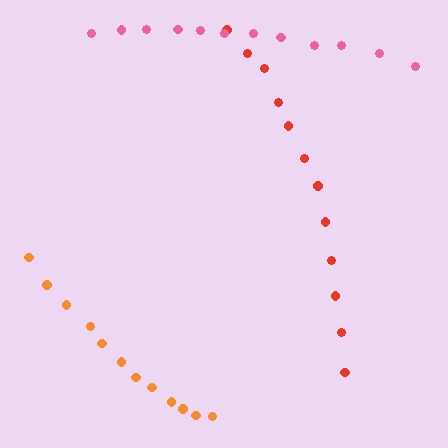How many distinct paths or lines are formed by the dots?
There are 3 distinct paths.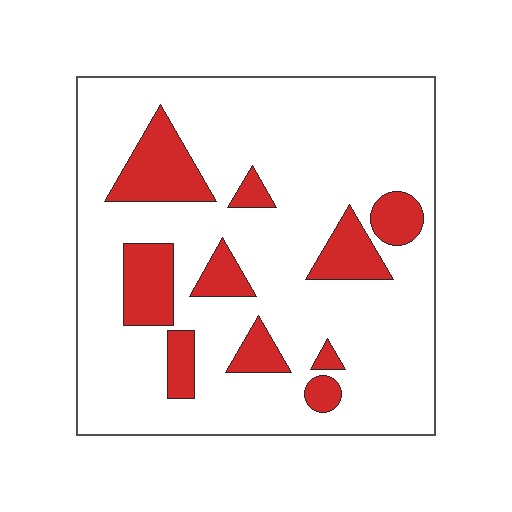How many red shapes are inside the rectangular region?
10.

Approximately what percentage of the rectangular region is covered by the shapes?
Approximately 20%.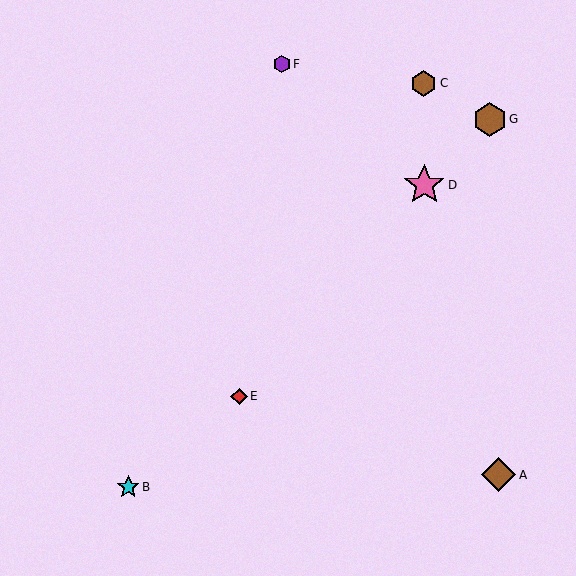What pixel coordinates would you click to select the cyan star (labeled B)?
Click at (128, 487) to select the cyan star B.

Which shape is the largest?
The pink star (labeled D) is the largest.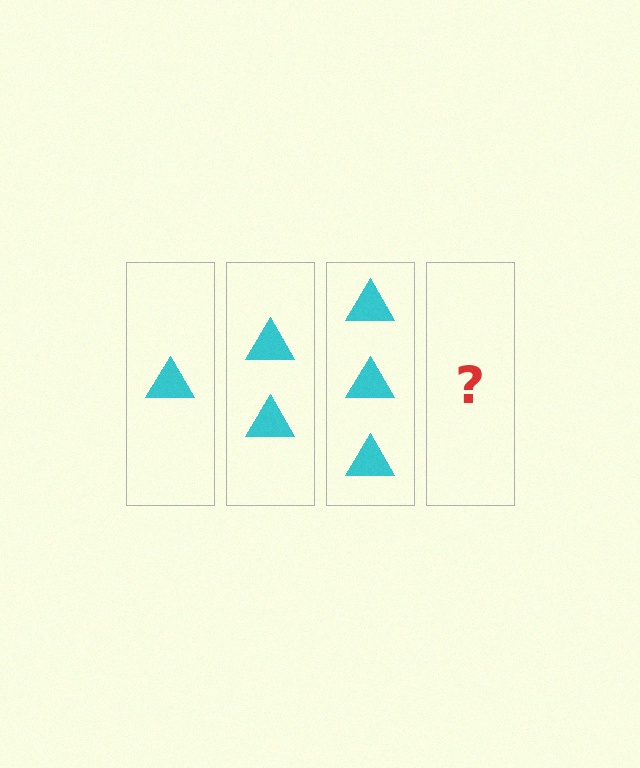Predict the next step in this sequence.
The next step is 4 triangles.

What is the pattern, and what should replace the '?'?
The pattern is that each step adds one more triangle. The '?' should be 4 triangles.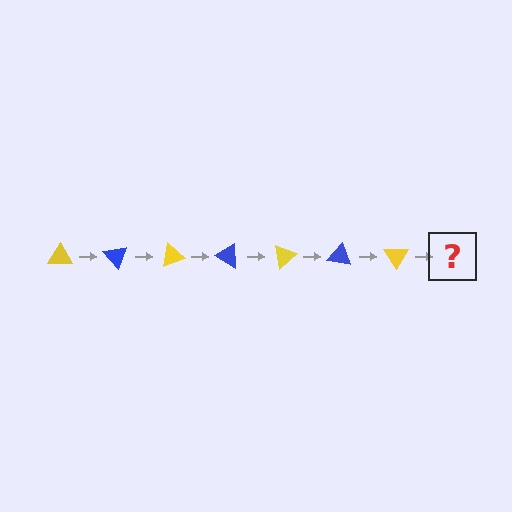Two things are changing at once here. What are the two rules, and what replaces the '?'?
The two rules are that it rotates 50 degrees each step and the color cycles through yellow and blue. The '?' should be a blue triangle, rotated 350 degrees from the start.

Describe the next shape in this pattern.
It should be a blue triangle, rotated 350 degrees from the start.